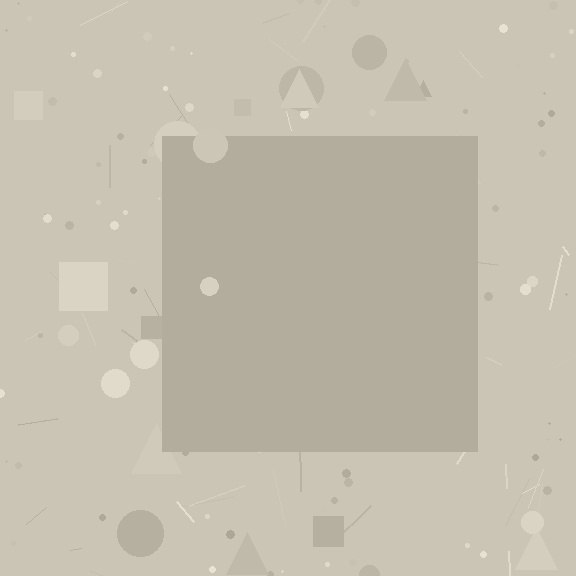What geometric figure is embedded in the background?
A square is embedded in the background.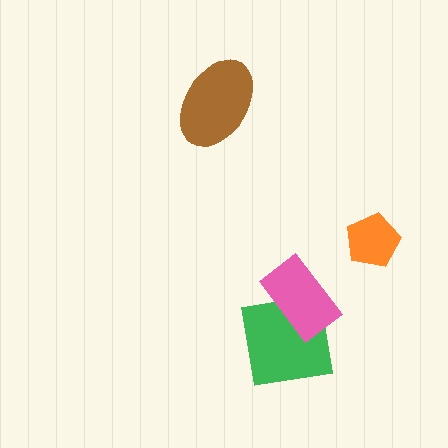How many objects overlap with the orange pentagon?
0 objects overlap with the orange pentagon.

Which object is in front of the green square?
The pink rectangle is in front of the green square.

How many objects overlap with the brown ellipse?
0 objects overlap with the brown ellipse.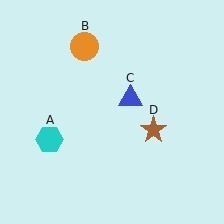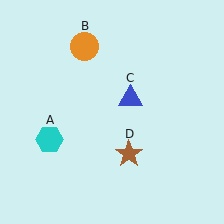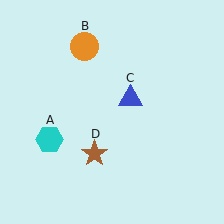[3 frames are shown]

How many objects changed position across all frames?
1 object changed position: brown star (object D).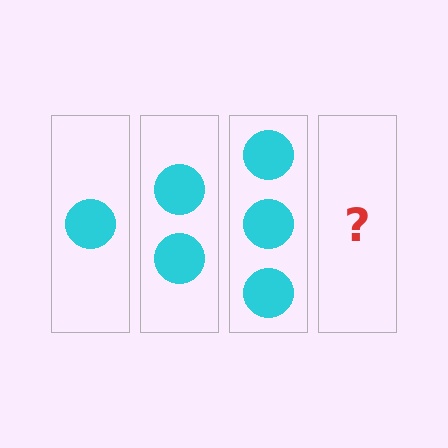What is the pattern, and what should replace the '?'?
The pattern is that each step adds one more circle. The '?' should be 4 circles.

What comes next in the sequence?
The next element should be 4 circles.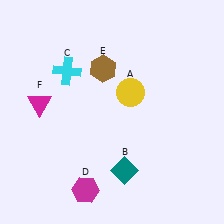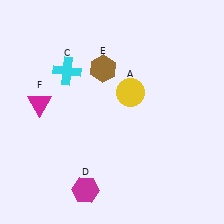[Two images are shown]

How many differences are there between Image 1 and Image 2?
There is 1 difference between the two images.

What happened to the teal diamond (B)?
The teal diamond (B) was removed in Image 2. It was in the bottom-right area of Image 1.